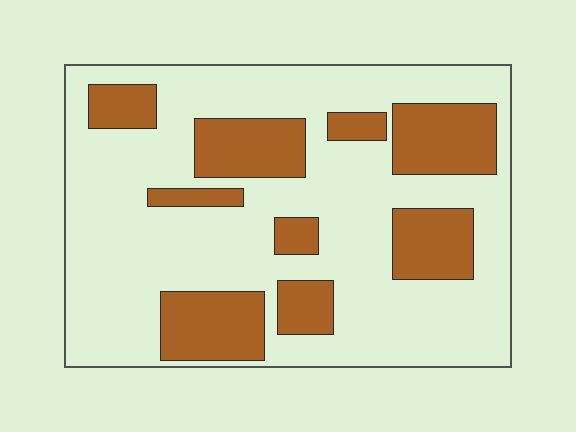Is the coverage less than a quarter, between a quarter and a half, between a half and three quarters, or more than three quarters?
Between a quarter and a half.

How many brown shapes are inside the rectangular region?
9.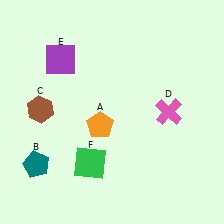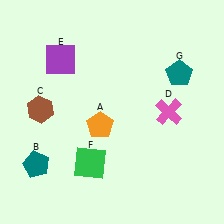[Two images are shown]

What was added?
A teal pentagon (G) was added in Image 2.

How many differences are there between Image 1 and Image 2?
There is 1 difference between the two images.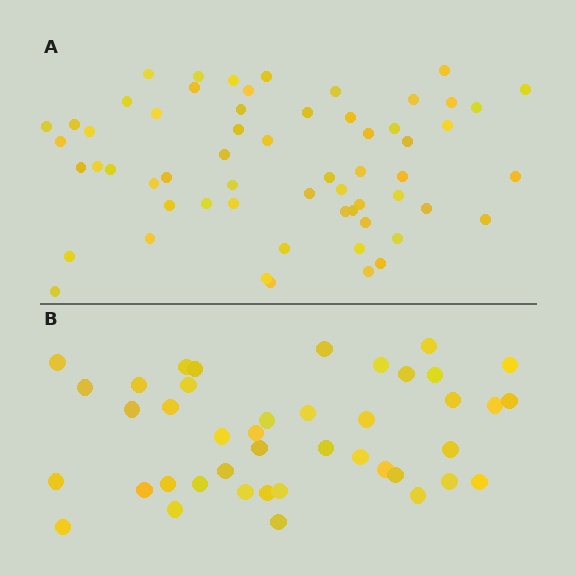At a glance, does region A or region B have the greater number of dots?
Region A (the top region) has more dots.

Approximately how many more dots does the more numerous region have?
Region A has approximately 20 more dots than region B.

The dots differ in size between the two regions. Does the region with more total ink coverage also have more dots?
No. Region B has more total ink coverage because its dots are larger, but region A actually contains more individual dots. Total area can be misleading — the number of items is what matters here.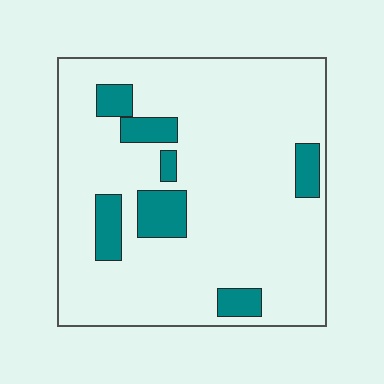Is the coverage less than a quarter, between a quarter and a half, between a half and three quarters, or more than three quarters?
Less than a quarter.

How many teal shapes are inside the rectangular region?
7.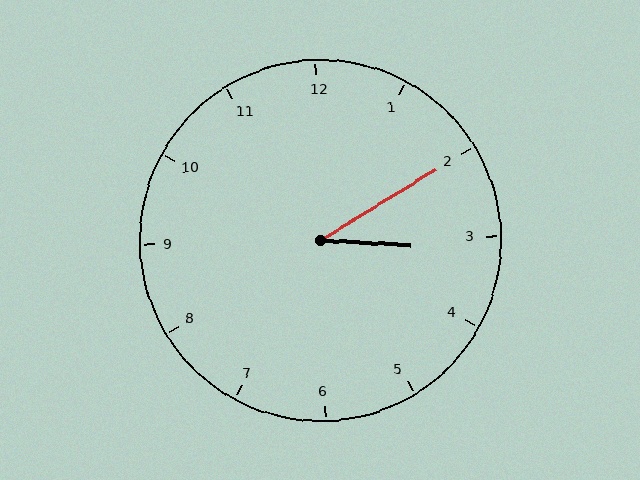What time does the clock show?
3:10.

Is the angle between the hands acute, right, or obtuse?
It is acute.